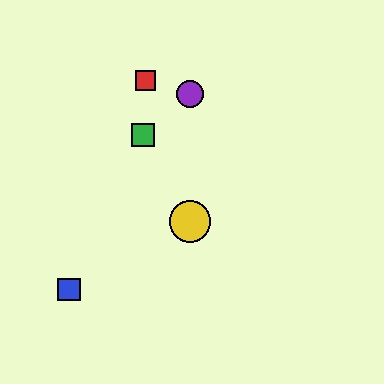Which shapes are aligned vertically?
The yellow circle, the purple circle are aligned vertically.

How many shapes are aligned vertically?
2 shapes (the yellow circle, the purple circle) are aligned vertically.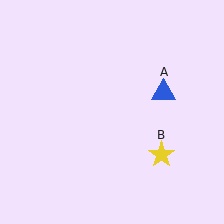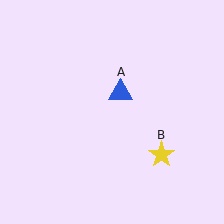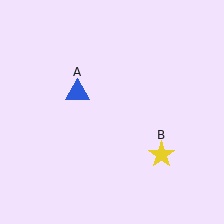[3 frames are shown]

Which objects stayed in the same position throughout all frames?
Yellow star (object B) remained stationary.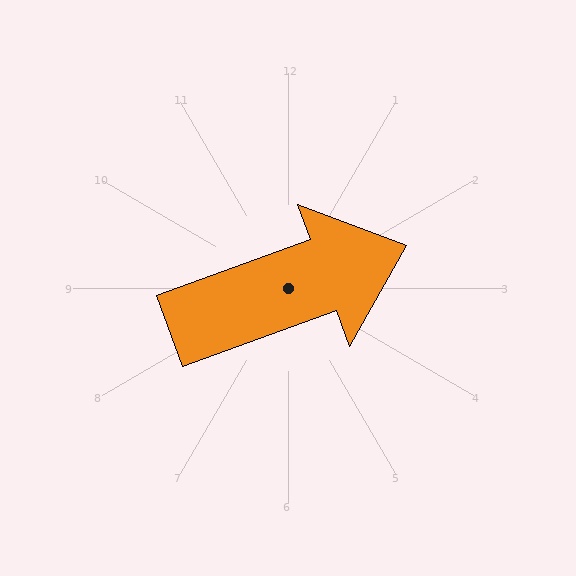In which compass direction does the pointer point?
East.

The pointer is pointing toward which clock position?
Roughly 2 o'clock.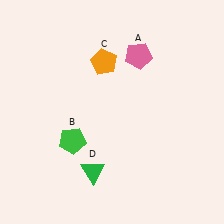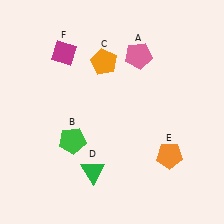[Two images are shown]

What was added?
An orange pentagon (E), a magenta diamond (F) were added in Image 2.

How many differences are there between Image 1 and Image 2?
There are 2 differences between the two images.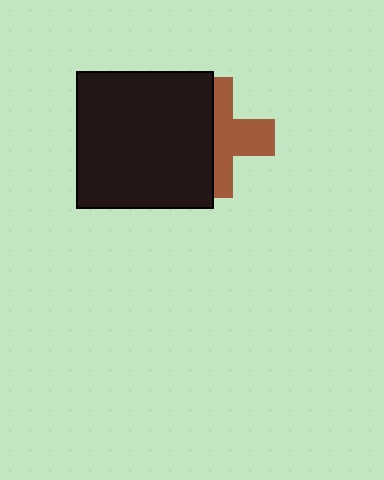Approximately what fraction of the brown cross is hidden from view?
Roughly 48% of the brown cross is hidden behind the black square.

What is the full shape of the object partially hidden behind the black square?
The partially hidden object is a brown cross.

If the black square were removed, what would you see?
You would see the complete brown cross.